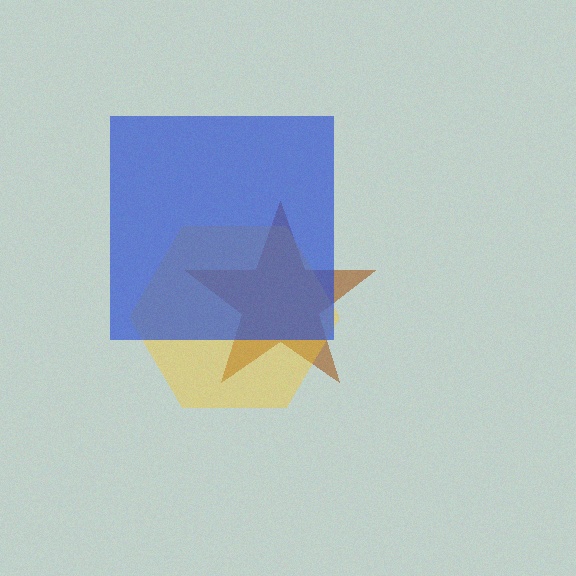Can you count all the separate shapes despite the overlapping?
Yes, there are 3 separate shapes.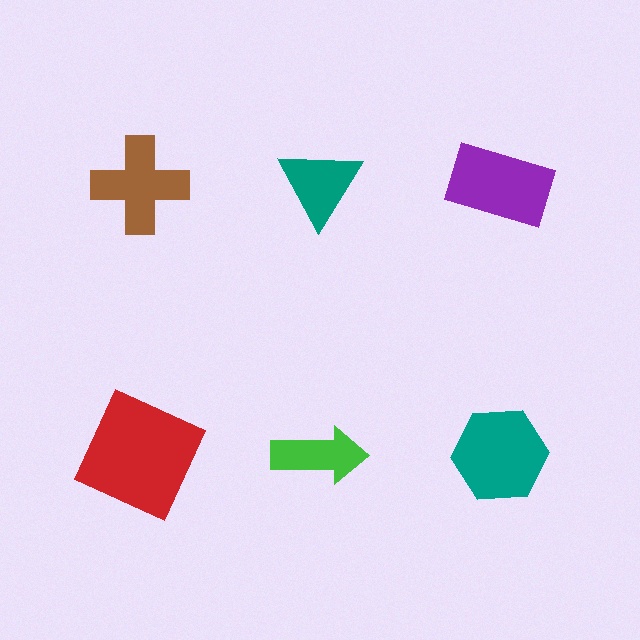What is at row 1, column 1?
A brown cross.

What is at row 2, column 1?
A red square.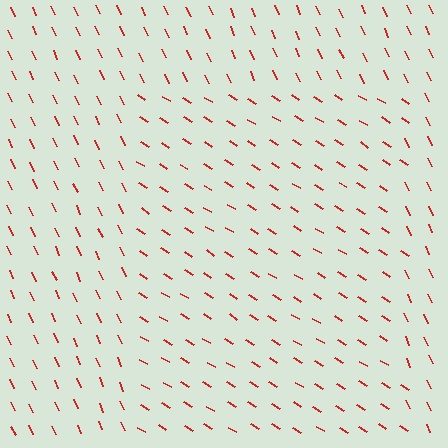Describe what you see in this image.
The image is filled with small red line segments. A rectangle region in the image has lines oriented differently from the surrounding lines, creating a visible texture boundary.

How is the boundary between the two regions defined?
The boundary is defined purely by a change in line orientation (approximately 33 degrees difference). All lines are the same color and thickness.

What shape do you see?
I see a rectangle.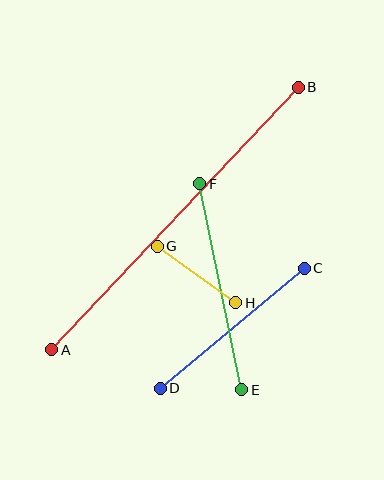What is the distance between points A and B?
The distance is approximately 360 pixels.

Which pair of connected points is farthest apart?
Points A and B are farthest apart.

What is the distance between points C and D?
The distance is approximately 188 pixels.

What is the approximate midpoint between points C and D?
The midpoint is at approximately (232, 328) pixels.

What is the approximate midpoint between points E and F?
The midpoint is at approximately (221, 287) pixels.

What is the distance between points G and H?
The distance is approximately 97 pixels.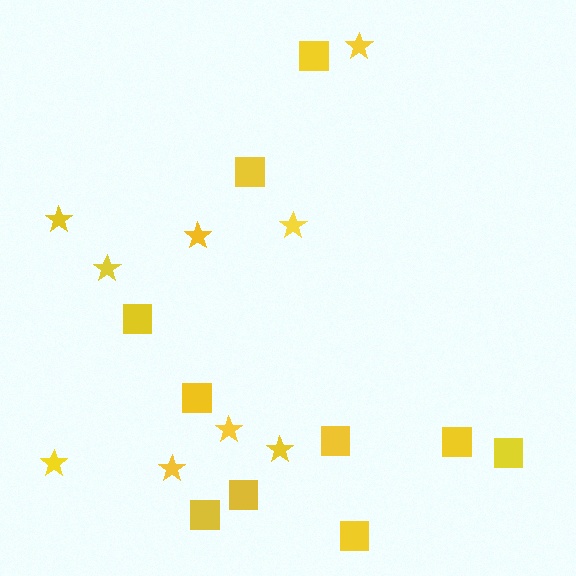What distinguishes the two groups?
There are 2 groups: one group of squares (10) and one group of stars (9).